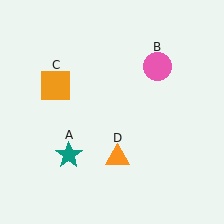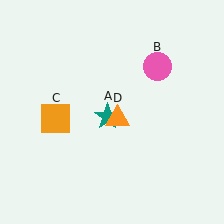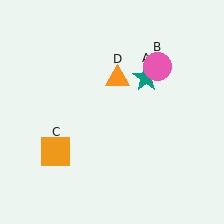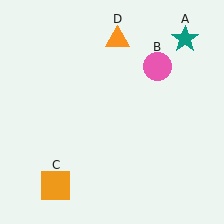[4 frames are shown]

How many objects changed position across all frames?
3 objects changed position: teal star (object A), orange square (object C), orange triangle (object D).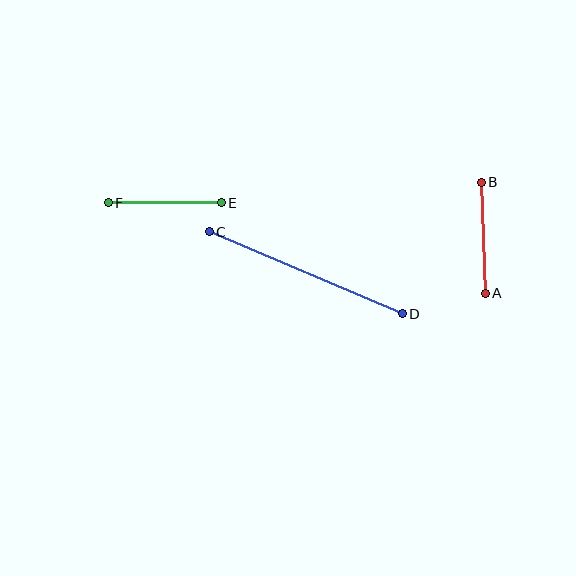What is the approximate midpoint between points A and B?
The midpoint is at approximately (483, 238) pixels.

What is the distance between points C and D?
The distance is approximately 209 pixels.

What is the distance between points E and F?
The distance is approximately 113 pixels.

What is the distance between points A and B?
The distance is approximately 111 pixels.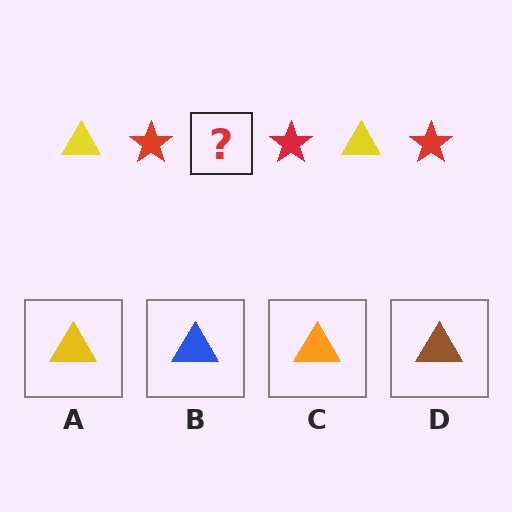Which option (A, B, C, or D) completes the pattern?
A.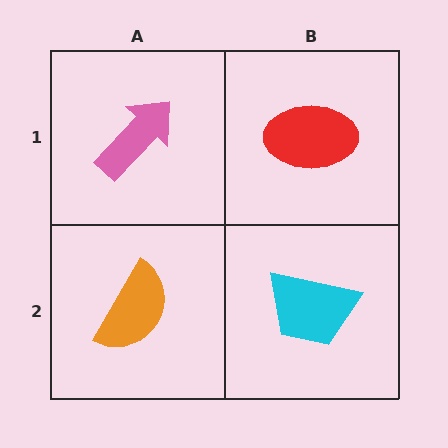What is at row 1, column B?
A red ellipse.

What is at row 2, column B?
A cyan trapezoid.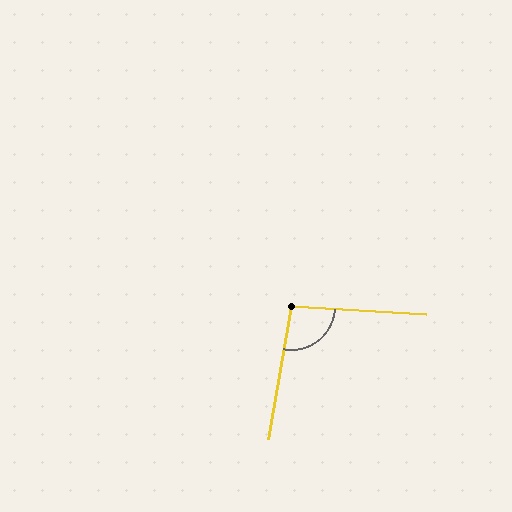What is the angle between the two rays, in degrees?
Approximately 96 degrees.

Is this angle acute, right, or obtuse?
It is obtuse.